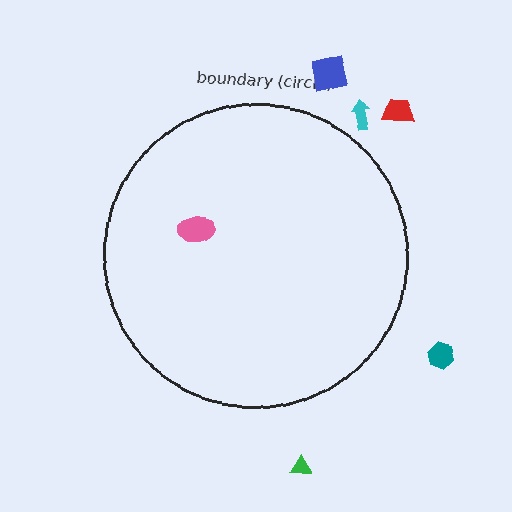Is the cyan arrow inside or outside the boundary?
Outside.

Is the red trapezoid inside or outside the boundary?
Outside.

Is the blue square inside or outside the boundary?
Outside.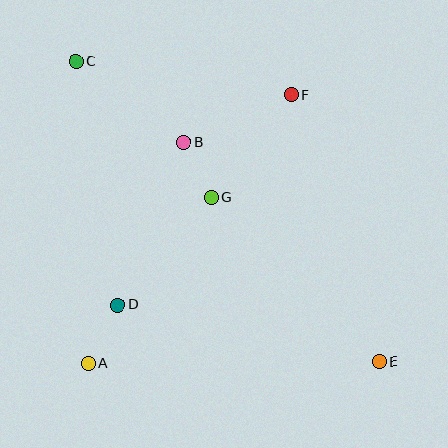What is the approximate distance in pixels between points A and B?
The distance between A and B is approximately 241 pixels.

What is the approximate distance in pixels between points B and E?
The distance between B and E is approximately 294 pixels.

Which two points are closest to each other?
Points B and G are closest to each other.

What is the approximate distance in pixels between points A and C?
The distance between A and C is approximately 302 pixels.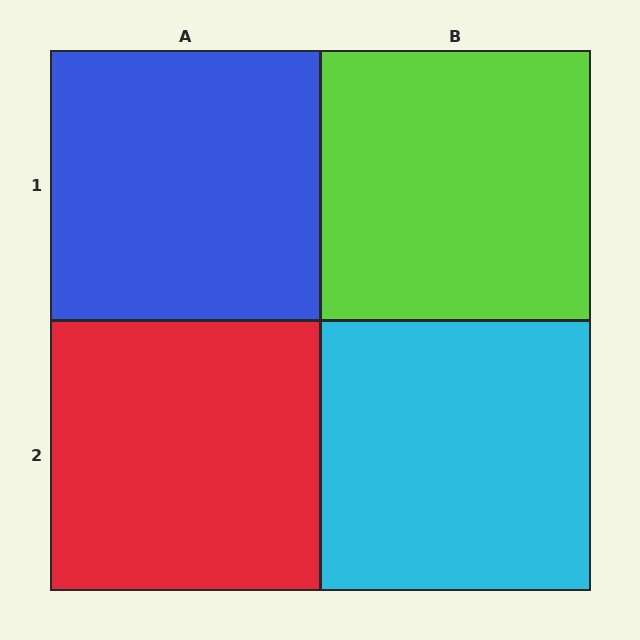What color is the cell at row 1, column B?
Lime.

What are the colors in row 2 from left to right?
Red, cyan.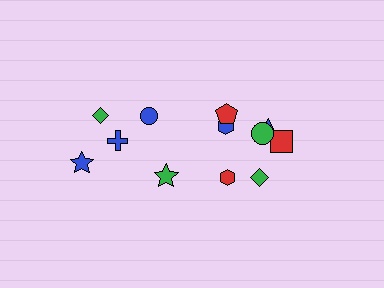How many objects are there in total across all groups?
There are 12 objects.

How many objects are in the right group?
There are 7 objects.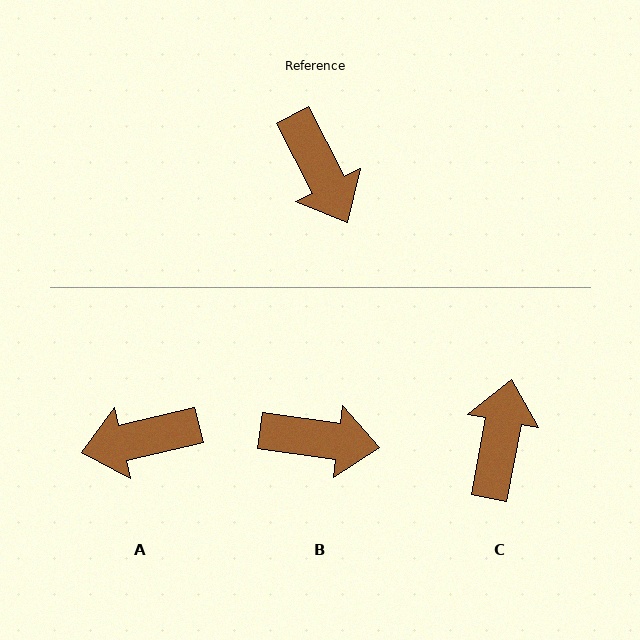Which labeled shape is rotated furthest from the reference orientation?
C, about 142 degrees away.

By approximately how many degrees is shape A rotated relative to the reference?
Approximately 104 degrees clockwise.